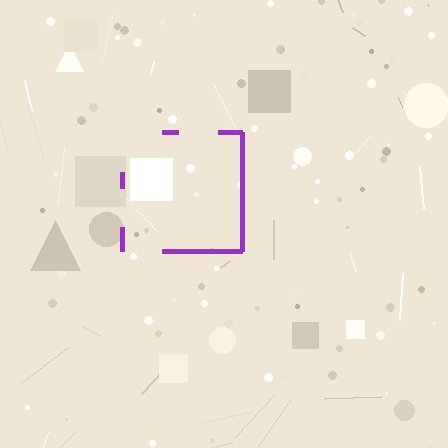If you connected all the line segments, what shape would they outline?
They would outline a square.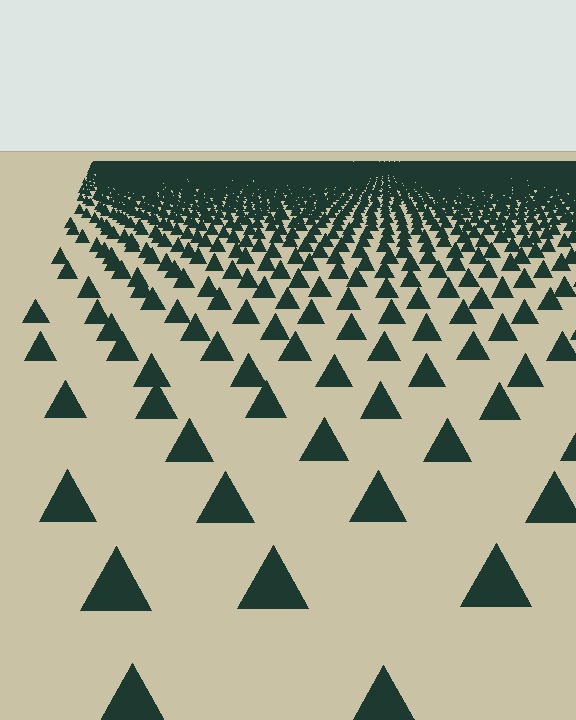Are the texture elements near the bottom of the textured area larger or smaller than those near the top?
Larger. Near the bottom, elements are closer to the viewer and appear at a bigger on-screen size.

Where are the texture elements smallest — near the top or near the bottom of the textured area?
Near the top.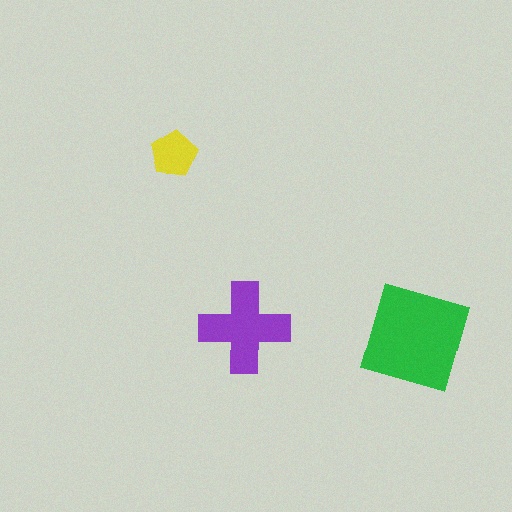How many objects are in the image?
There are 3 objects in the image.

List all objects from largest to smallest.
The green square, the purple cross, the yellow pentagon.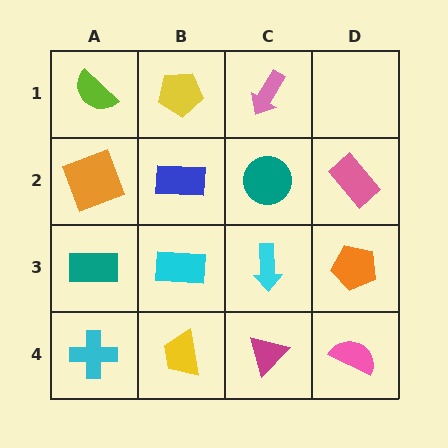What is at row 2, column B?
A blue rectangle.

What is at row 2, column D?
A pink rectangle.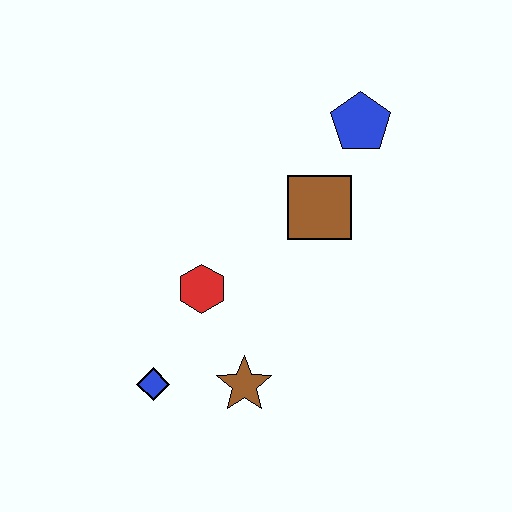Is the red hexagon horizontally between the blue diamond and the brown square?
Yes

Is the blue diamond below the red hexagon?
Yes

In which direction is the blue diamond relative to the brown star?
The blue diamond is to the left of the brown star.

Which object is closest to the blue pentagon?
The brown square is closest to the blue pentagon.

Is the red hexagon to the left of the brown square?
Yes